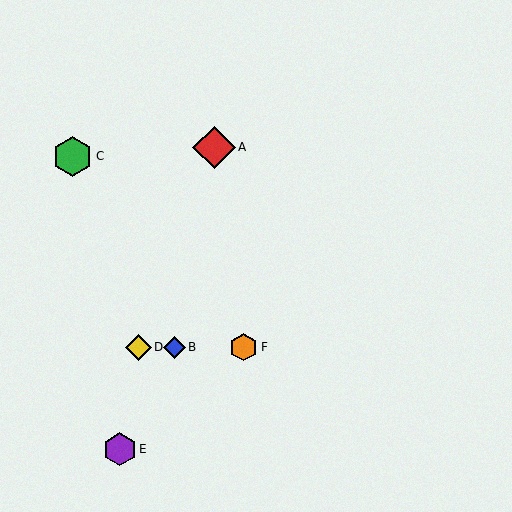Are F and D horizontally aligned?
Yes, both are at y≈347.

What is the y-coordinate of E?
Object E is at y≈449.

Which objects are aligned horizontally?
Objects B, D, F are aligned horizontally.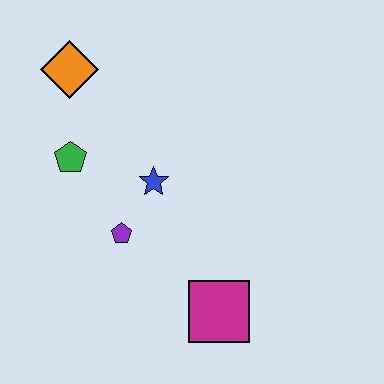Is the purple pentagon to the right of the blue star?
No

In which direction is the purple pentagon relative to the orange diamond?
The purple pentagon is below the orange diamond.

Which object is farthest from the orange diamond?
The magenta square is farthest from the orange diamond.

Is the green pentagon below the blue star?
No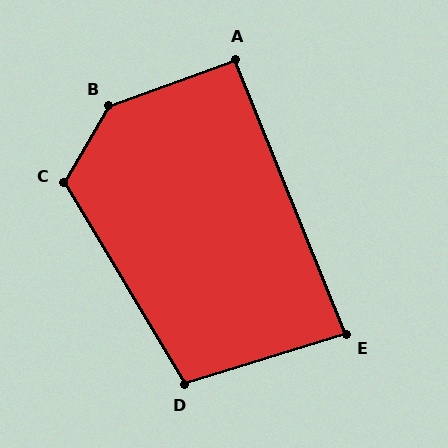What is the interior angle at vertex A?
Approximately 92 degrees (approximately right).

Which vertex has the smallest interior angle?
E, at approximately 85 degrees.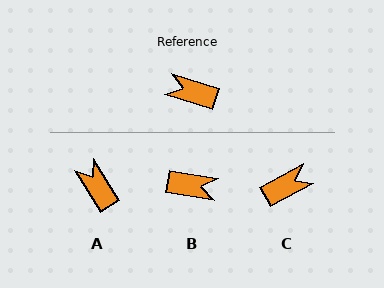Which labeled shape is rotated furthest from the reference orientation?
B, about 172 degrees away.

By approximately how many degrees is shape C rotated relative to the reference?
Approximately 134 degrees clockwise.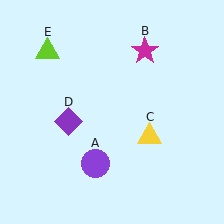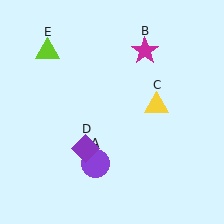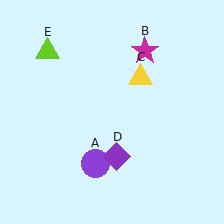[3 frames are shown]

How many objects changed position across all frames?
2 objects changed position: yellow triangle (object C), purple diamond (object D).